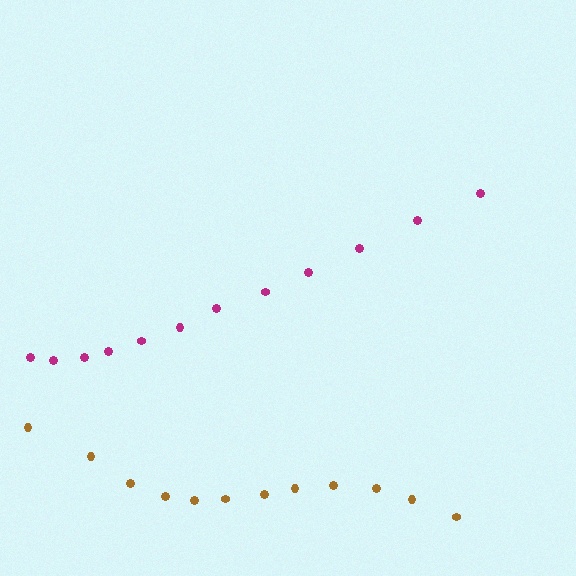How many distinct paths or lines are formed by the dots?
There are 2 distinct paths.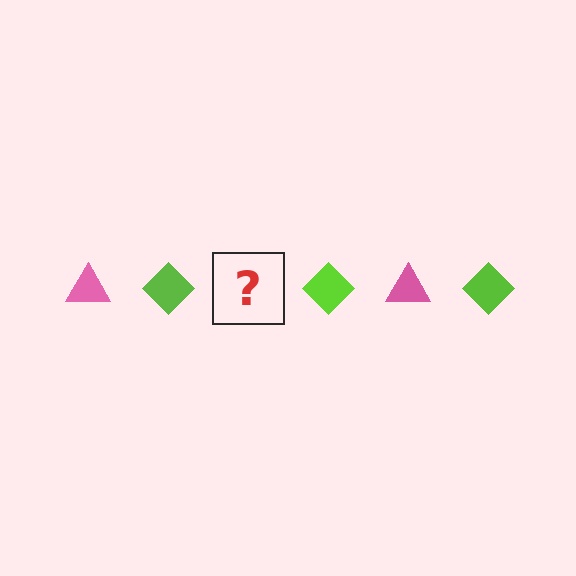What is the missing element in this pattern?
The missing element is a pink triangle.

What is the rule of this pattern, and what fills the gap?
The rule is that the pattern alternates between pink triangle and lime diamond. The gap should be filled with a pink triangle.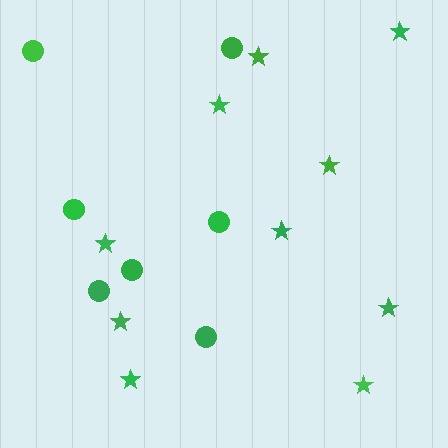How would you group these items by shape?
There are 2 groups: one group of stars (10) and one group of circles (7).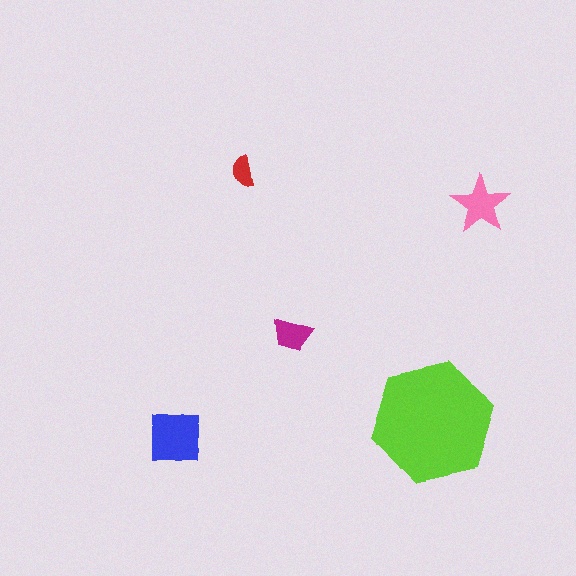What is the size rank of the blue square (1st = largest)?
2nd.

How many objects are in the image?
There are 5 objects in the image.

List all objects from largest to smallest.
The lime hexagon, the blue square, the pink star, the magenta trapezoid, the red semicircle.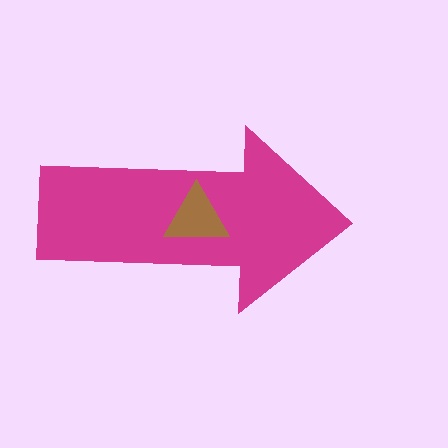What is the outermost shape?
The magenta arrow.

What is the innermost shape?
The brown triangle.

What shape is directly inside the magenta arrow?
The brown triangle.